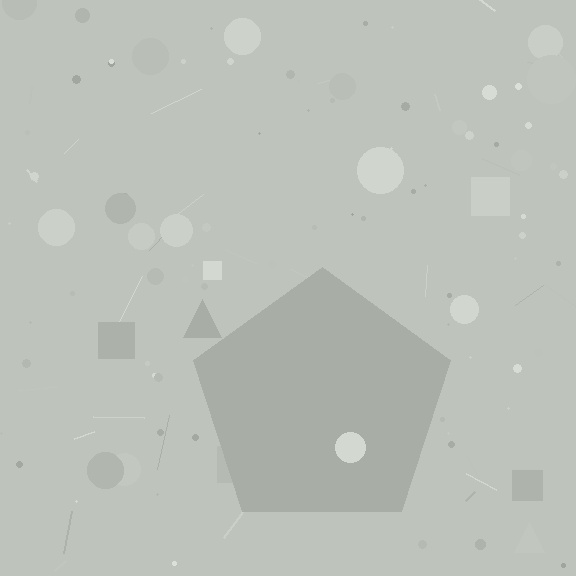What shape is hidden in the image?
A pentagon is hidden in the image.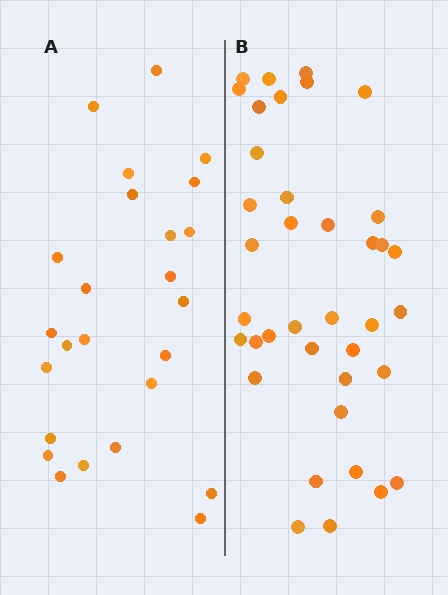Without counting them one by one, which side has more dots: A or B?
Region B (the right region) has more dots.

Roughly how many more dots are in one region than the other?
Region B has approximately 15 more dots than region A.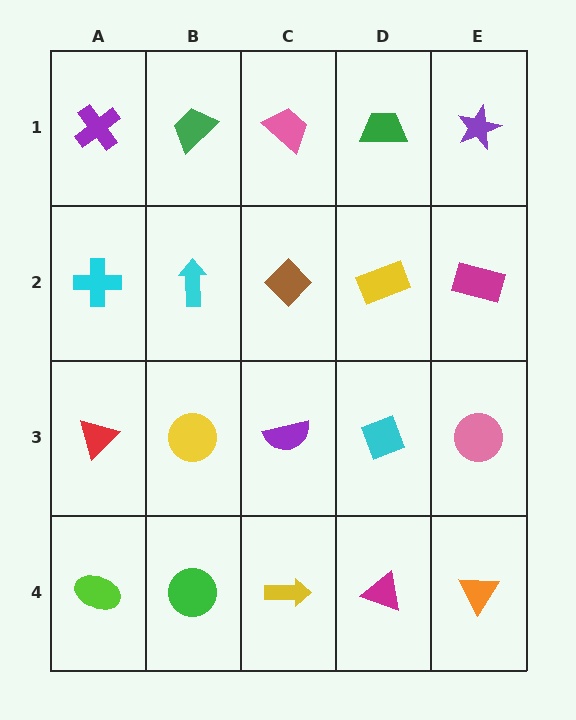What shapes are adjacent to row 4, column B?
A yellow circle (row 3, column B), a lime ellipse (row 4, column A), a yellow arrow (row 4, column C).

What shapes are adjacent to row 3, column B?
A cyan arrow (row 2, column B), a green circle (row 4, column B), a red triangle (row 3, column A), a purple semicircle (row 3, column C).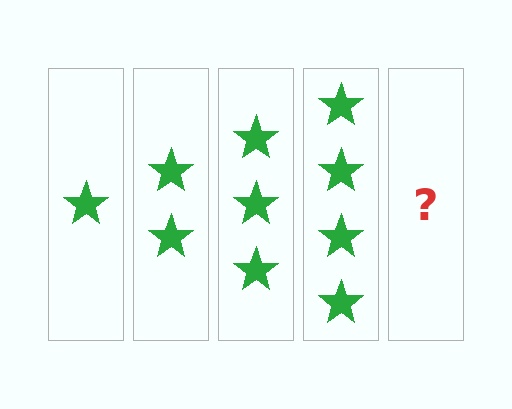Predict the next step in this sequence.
The next step is 5 stars.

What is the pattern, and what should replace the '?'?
The pattern is that each step adds one more star. The '?' should be 5 stars.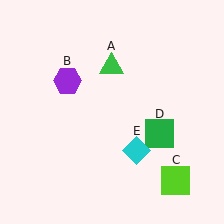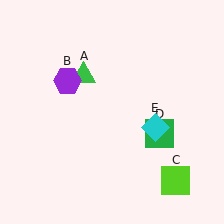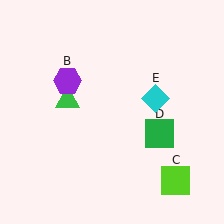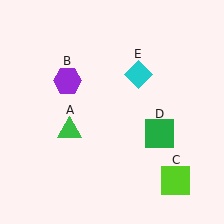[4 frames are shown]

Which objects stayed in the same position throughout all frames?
Purple hexagon (object B) and lime square (object C) and green square (object D) remained stationary.